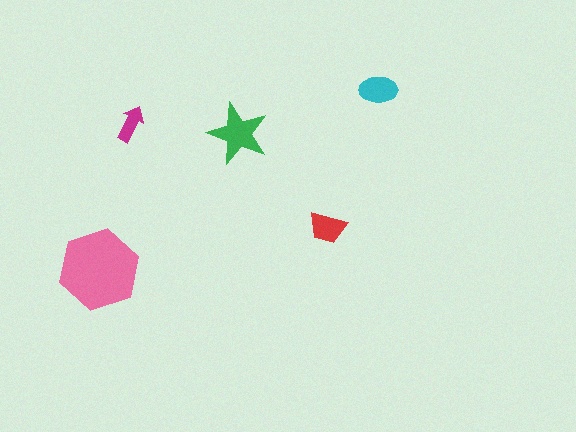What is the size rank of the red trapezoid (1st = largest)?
4th.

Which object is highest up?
The cyan ellipse is topmost.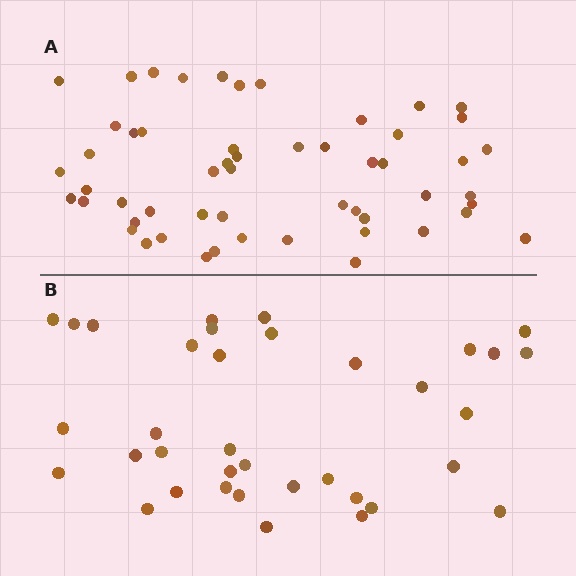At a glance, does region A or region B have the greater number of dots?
Region A (the top region) has more dots.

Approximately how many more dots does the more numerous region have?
Region A has approximately 20 more dots than region B.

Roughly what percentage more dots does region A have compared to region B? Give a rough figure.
About 50% more.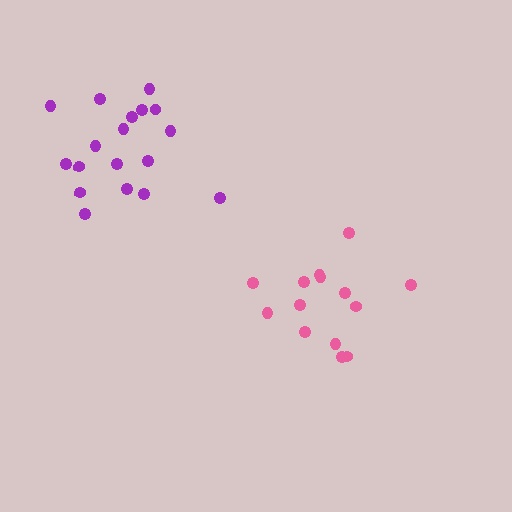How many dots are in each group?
Group 1: 14 dots, Group 2: 18 dots (32 total).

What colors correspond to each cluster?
The clusters are colored: pink, purple.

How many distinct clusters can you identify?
There are 2 distinct clusters.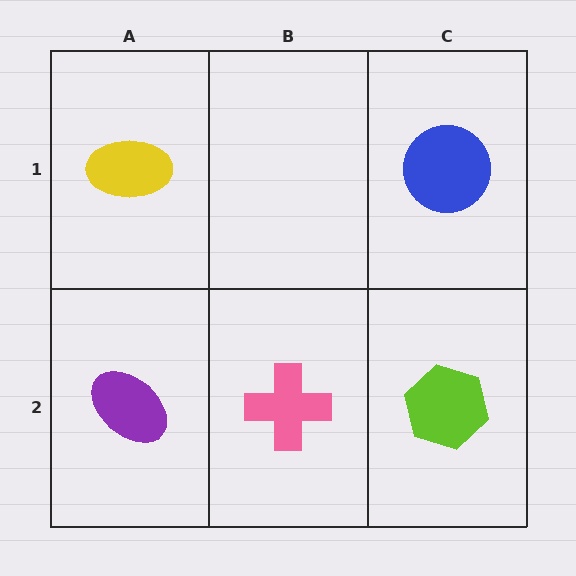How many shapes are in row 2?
3 shapes.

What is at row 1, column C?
A blue circle.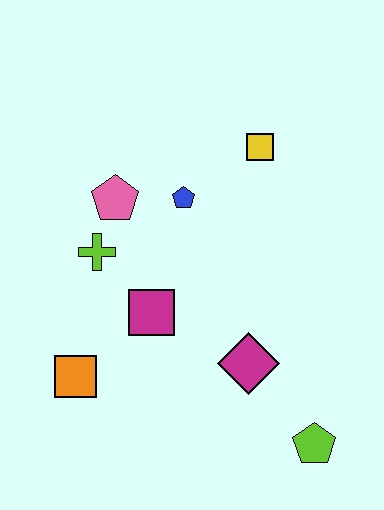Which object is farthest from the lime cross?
The lime pentagon is farthest from the lime cross.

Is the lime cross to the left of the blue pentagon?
Yes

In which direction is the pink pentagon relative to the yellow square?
The pink pentagon is to the left of the yellow square.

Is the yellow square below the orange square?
No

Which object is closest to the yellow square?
The blue pentagon is closest to the yellow square.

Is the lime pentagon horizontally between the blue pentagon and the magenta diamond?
No